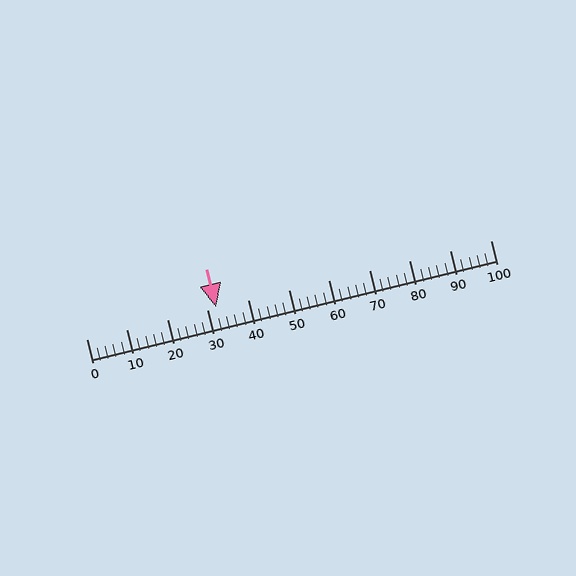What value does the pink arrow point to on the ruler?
The pink arrow points to approximately 32.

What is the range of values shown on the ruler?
The ruler shows values from 0 to 100.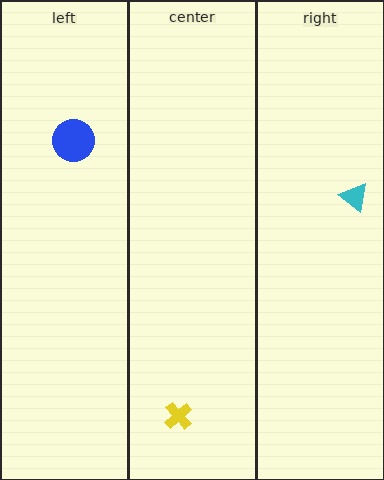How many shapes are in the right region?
1.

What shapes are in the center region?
The yellow cross.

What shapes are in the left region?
The blue circle.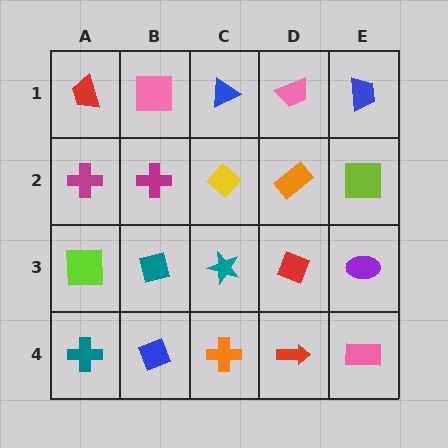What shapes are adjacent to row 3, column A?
A magenta cross (row 2, column A), a teal cross (row 4, column A), a teal diamond (row 3, column B).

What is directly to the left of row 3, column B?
A lime square.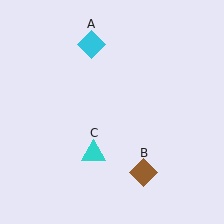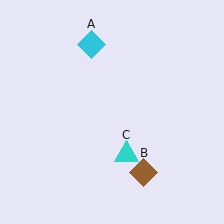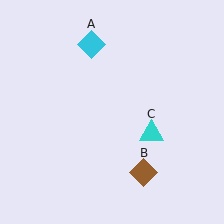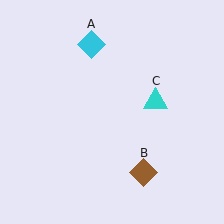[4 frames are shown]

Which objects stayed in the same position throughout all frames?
Cyan diamond (object A) and brown diamond (object B) remained stationary.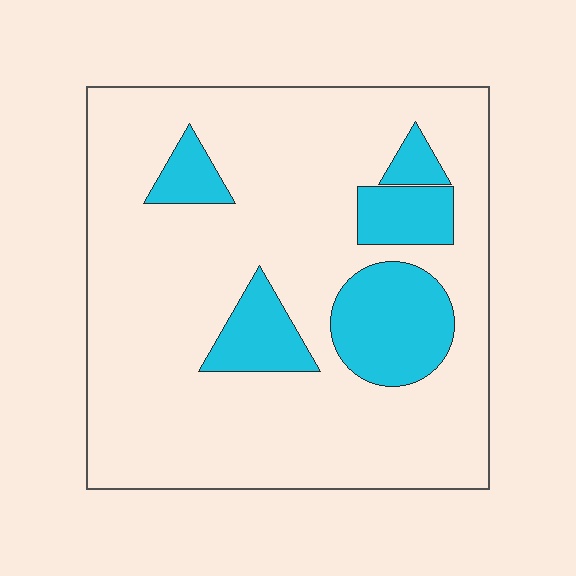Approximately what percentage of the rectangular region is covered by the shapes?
Approximately 20%.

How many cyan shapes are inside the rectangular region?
5.